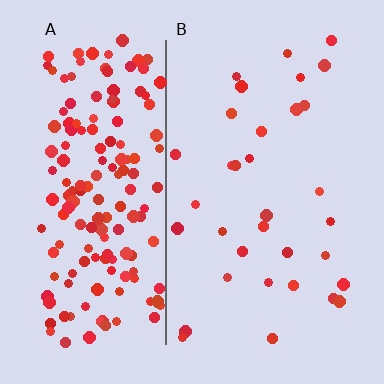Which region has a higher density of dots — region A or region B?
A (the left).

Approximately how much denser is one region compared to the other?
Approximately 5.0× — region A over region B.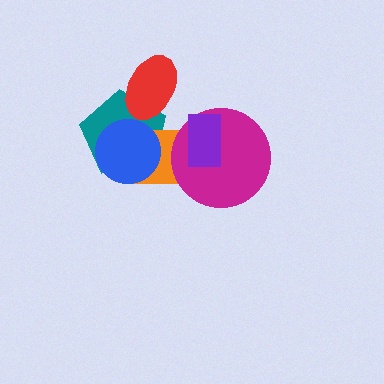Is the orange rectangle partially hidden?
Yes, it is partially covered by another shape.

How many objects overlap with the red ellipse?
1 object overlaps with the red ellipse.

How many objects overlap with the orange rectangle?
4 objects overlap with the orange rectangle.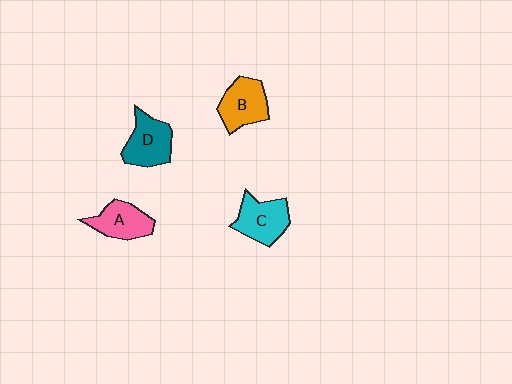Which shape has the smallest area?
Shape A (pink).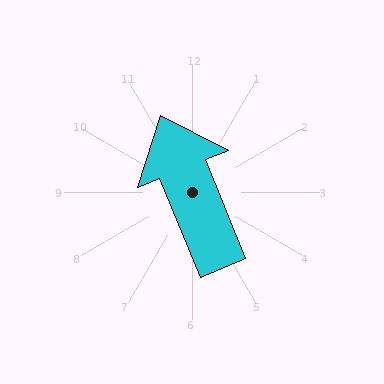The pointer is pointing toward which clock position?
Roughly 11 o'clock.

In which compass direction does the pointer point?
North.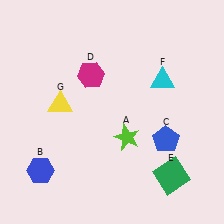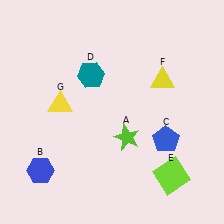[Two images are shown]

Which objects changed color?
D changed from magenta to teal. E changed from green to lime. F changed from cyan to yellow.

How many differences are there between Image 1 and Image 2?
There are 3 differences between the two images.